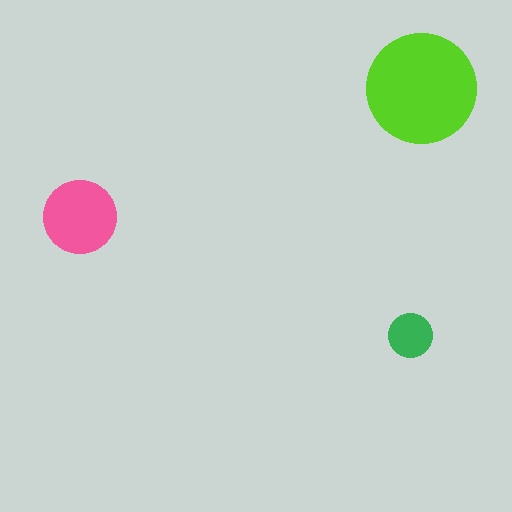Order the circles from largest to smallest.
the lime one, the pink one, the green one.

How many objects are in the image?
There are 3 objects in the image.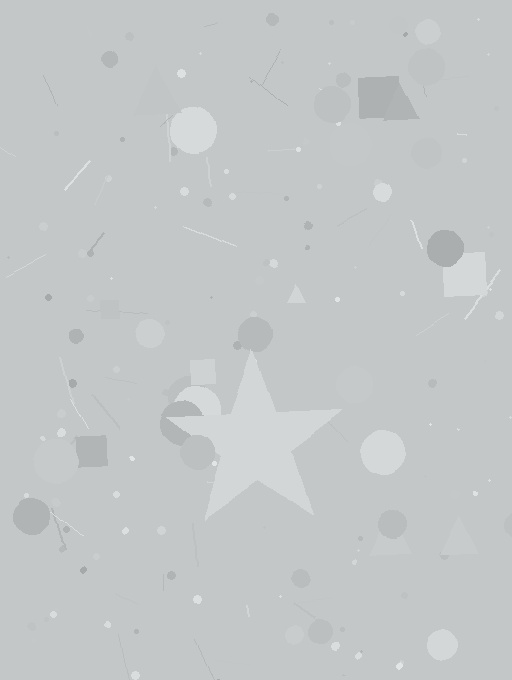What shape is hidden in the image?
A star is hidden in the image.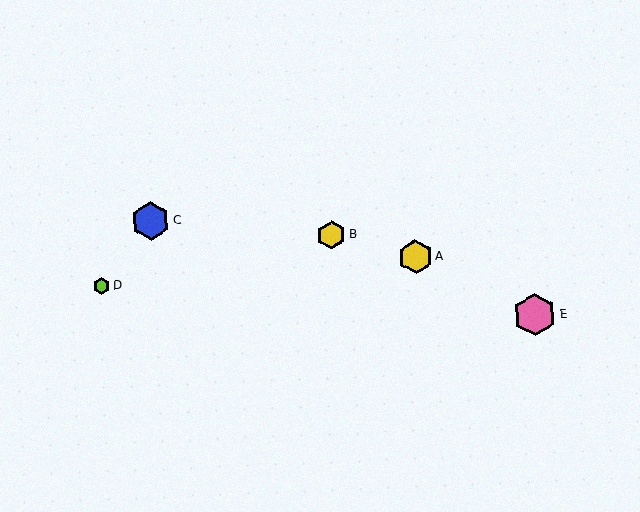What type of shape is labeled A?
Shape A is a yellow hexagon.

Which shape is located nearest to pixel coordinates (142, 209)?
The blue hexagon (labeled C) at (151, 221) is nearest to that location.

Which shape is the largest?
The pink hexagon (labeled E) is the largest.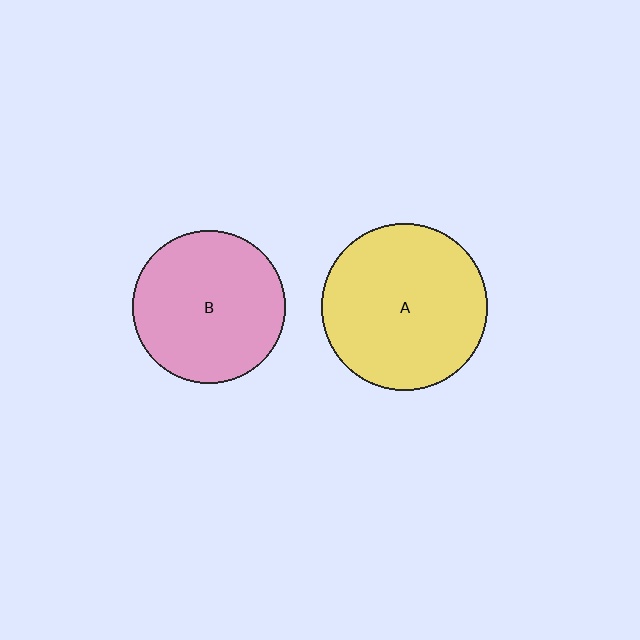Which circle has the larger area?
Circle A (yellow).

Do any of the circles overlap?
No, none of the circles overlap.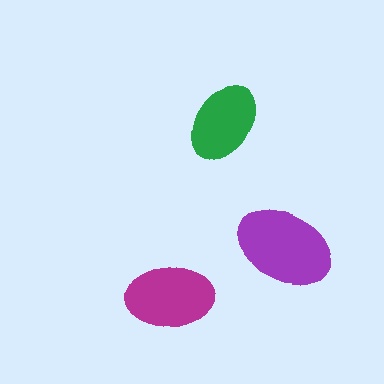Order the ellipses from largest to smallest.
the purple one, the magenta one, the green one.